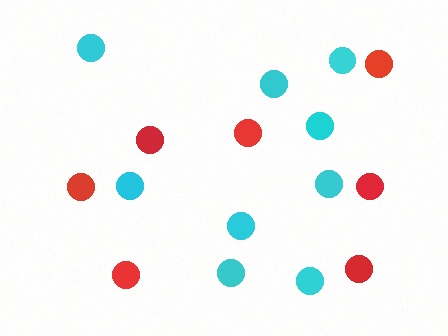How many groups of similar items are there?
There are 2 groups: one group of red circles (7) and one group of cyan circles (9).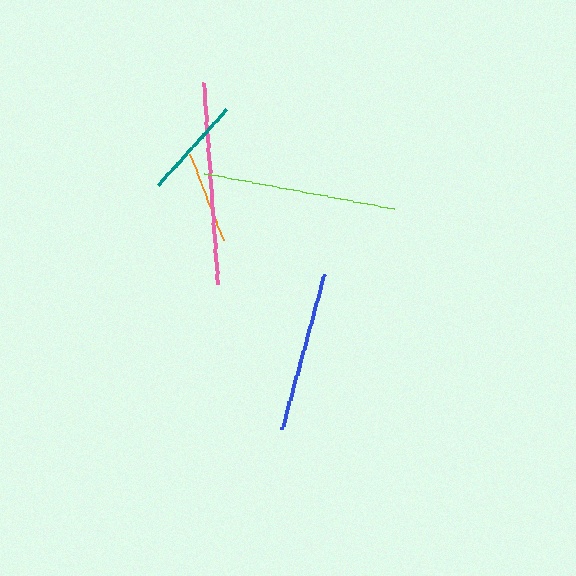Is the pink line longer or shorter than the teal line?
The pink line is longer than the teal line.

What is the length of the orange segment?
The orange segment is approximately 93 pixels long.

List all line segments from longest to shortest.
From longest to shortest: pink, lime, blue, teal, orange.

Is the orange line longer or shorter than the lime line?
The lime line is longer than the orange line.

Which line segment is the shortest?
The orange line is the shortest at approximately 93 pixels.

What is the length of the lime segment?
The lime segment is approximately 194 pixels long.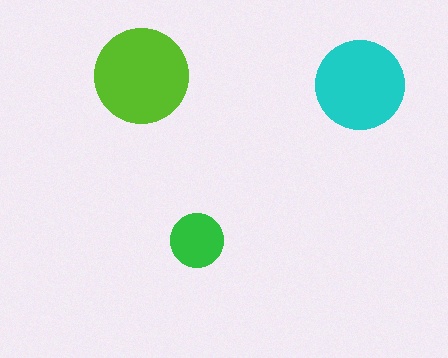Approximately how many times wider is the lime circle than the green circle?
About 2 times wider.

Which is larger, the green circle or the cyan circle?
The cyan one.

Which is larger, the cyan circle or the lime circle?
The lime one.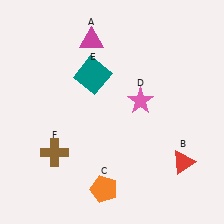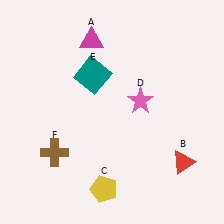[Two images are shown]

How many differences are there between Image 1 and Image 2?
There is 1 difference between the two images.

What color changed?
The pentagon (C) changed from orange in Image 1 to yellow in Image 2.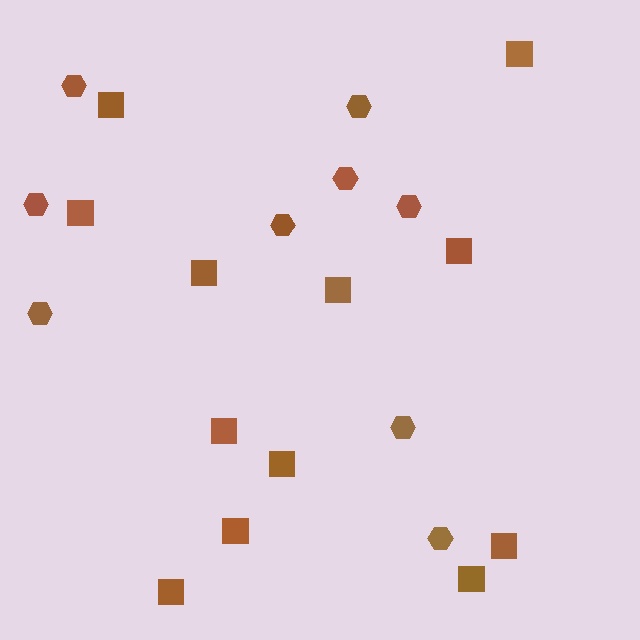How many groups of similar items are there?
There are 2 groups: one group of squares (12) and one group of hexagons (9).